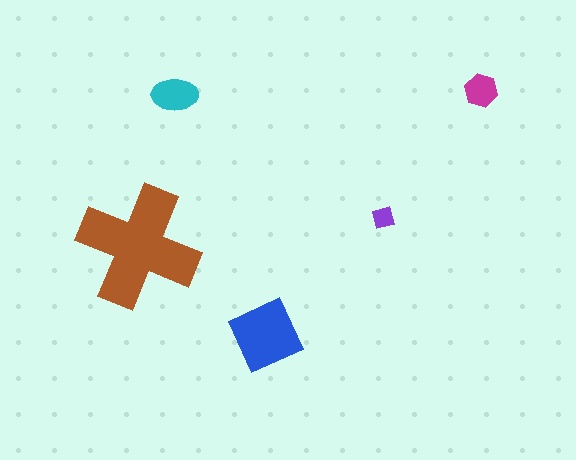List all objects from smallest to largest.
The purple square, the magenta hexagon, the cyan ellipse, the blue square, the brown cross.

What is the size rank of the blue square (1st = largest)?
2nd.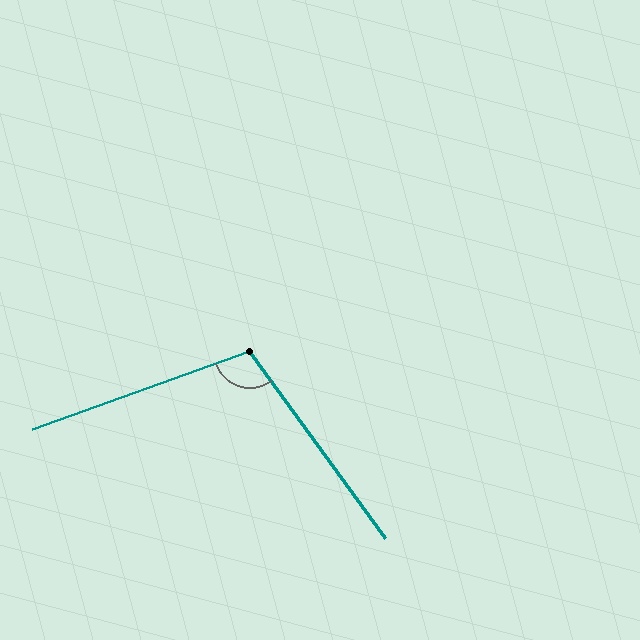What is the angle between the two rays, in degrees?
Approximately 106 degrees.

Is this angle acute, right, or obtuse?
It is obtuse.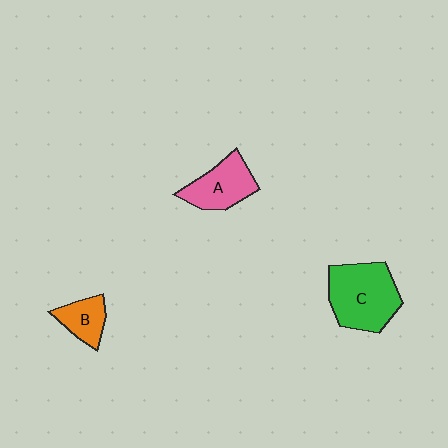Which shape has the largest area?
Shape C (green).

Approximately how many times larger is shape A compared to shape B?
Approximately 1.5 times.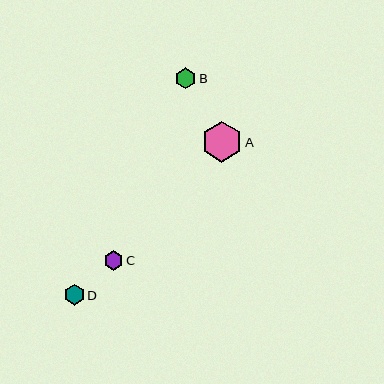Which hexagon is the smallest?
Hexagon C is the smallest with a size of approximately 19 pixels.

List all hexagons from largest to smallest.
From largest to smallest: A, B, D, C.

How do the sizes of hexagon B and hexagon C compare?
Hexagon B and hexagon C are approximately the same size.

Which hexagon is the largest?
Hexagon A is the largest with a size of approximately 41 pixels.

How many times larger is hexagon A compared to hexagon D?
Hexagon A is approximately 2.0 times the size of hexagon D.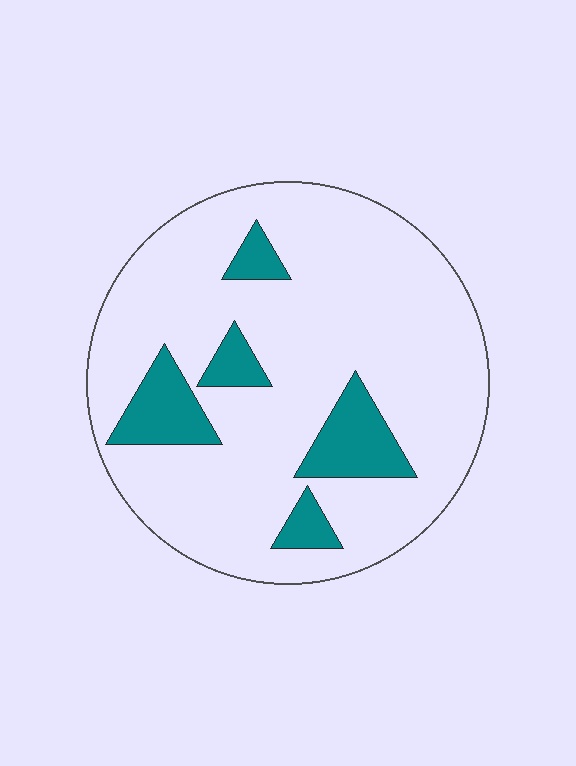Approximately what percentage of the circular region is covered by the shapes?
Approximately 15%.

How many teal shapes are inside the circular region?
5.